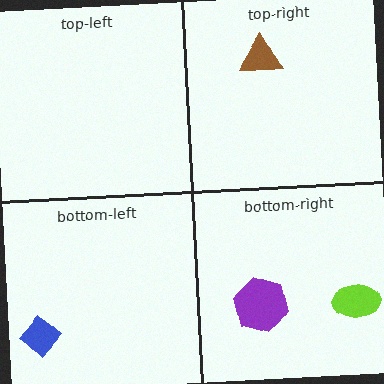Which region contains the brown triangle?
The top-right region.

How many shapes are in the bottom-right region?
2.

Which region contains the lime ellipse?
The bottom-right region.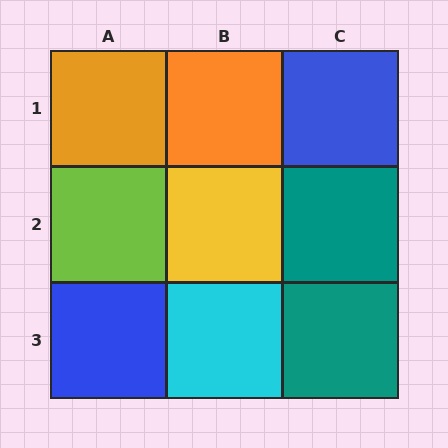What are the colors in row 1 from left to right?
Orange, orange, blue.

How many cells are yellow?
1 cell is yellow.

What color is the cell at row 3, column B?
Cyan.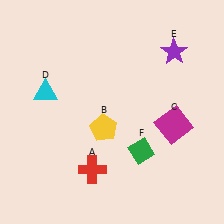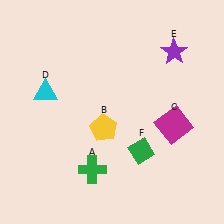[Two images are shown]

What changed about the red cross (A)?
In Image 1, A is red. In Image 2, it changed to green.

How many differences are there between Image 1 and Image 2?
There is 1 difference between the two images.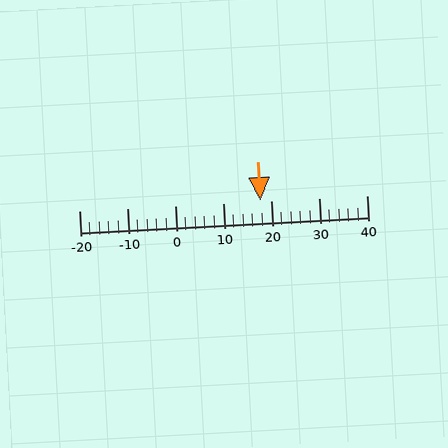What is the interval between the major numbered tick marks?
The major tick marks are spaced 10 units apart.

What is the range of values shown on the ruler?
The ruler shows values from -20 to 40.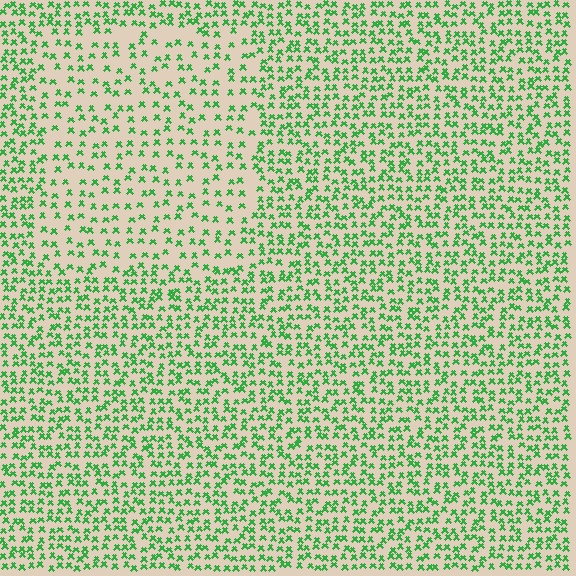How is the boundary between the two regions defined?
The boundary is defined by a change in element density (approximately 1.8x ratio). All elements are the same color, size, and shape.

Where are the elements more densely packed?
The elements are more densely packed outside the rectangle boundary.